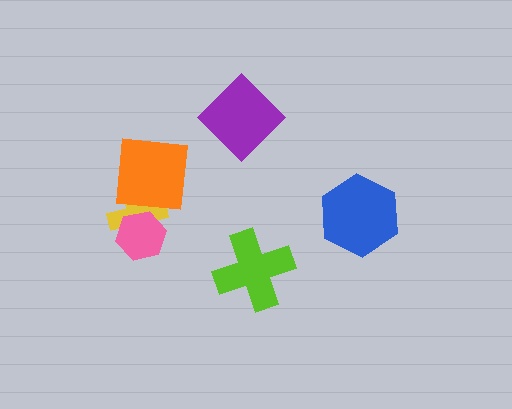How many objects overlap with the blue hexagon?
0 objects overlap with the blue hexagon.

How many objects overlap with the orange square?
2 objects overlap with the orange square.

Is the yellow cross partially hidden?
Yes, it is partially covered by another shape.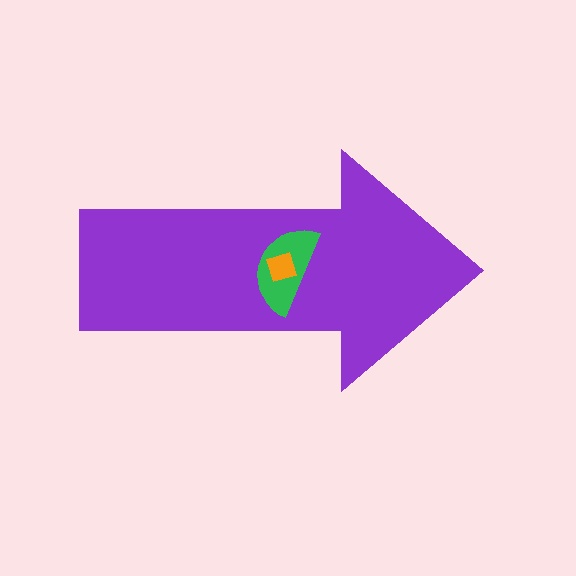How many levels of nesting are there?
3.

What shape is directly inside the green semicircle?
The orange diamond.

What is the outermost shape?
The purple arrow.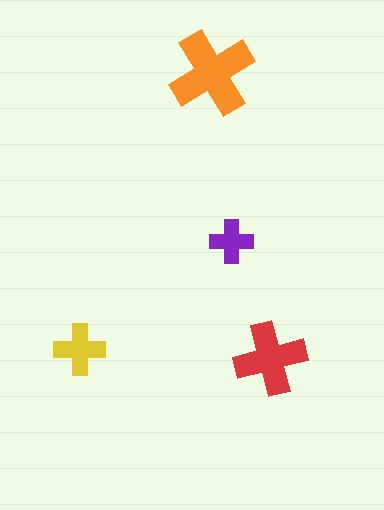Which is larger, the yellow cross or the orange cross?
The orange one.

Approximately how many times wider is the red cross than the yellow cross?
About 1.5 times wider.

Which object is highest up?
The orange cross is topmost.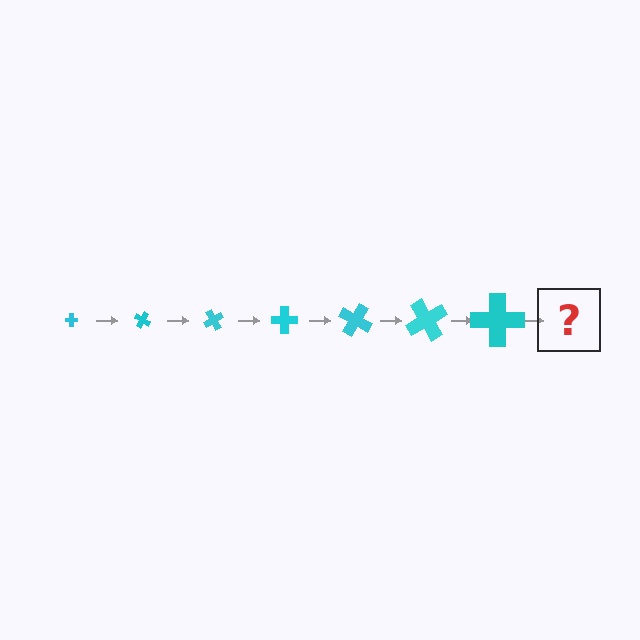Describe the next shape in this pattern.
It should be a cross, larger than the previous one and rotated 210 degrees from the start.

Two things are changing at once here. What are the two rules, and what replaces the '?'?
The two rules are that the cross grows larger each step and it rotates 30 degrees each step. The '?' should be a cross, larger than the previous one and rotated 210 degrees from the start.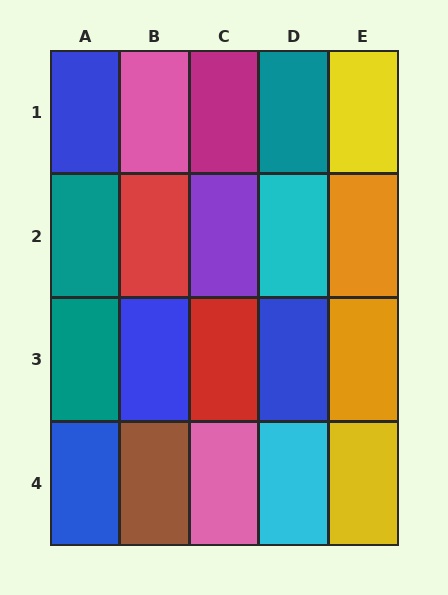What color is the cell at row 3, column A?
Teal.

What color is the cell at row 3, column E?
Orange.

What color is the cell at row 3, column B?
Blue.